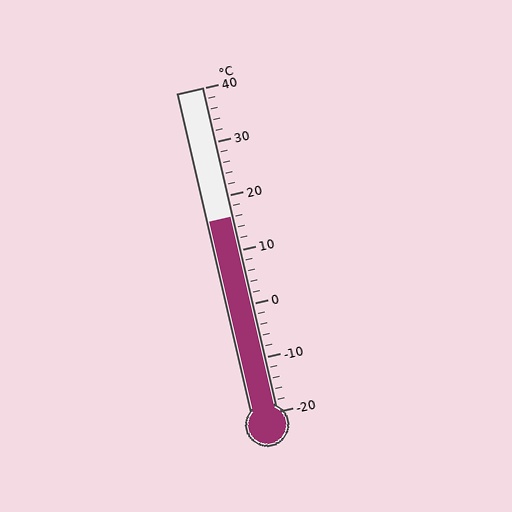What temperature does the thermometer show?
The thermometer shows approximately 16°C.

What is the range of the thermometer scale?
The thermometer scale ranges from -20°C to 40°C.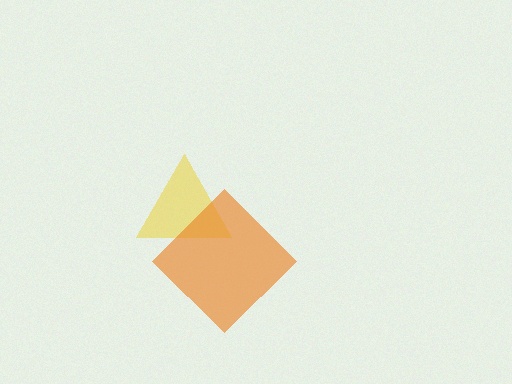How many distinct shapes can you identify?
There are 2 distinct shapes: a yellow triangle, an orange diamond.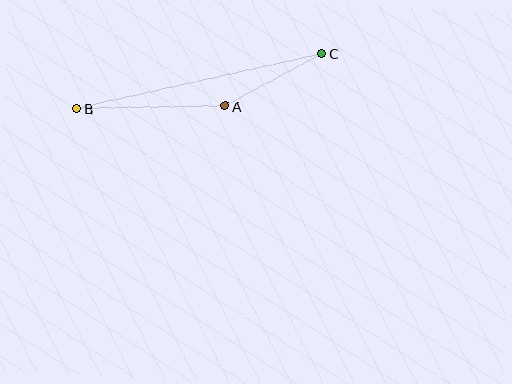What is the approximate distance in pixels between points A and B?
The distance between A and B is approximately 149 pixels.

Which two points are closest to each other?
Points A and C are closest to each other.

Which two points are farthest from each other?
Points B and C are farthest from each other.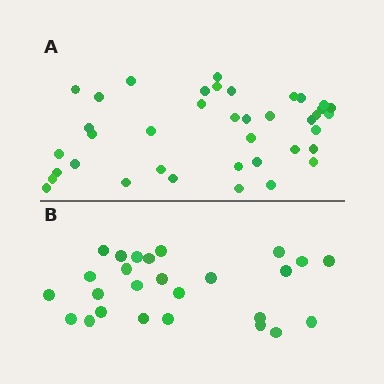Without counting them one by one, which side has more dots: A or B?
Region A (the top region) has more dots.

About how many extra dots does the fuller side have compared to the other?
Region A has approximately 15 more dots than region B.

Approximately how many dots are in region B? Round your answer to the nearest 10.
About 30 dots. (The exact count is 26, which rounds to 30.)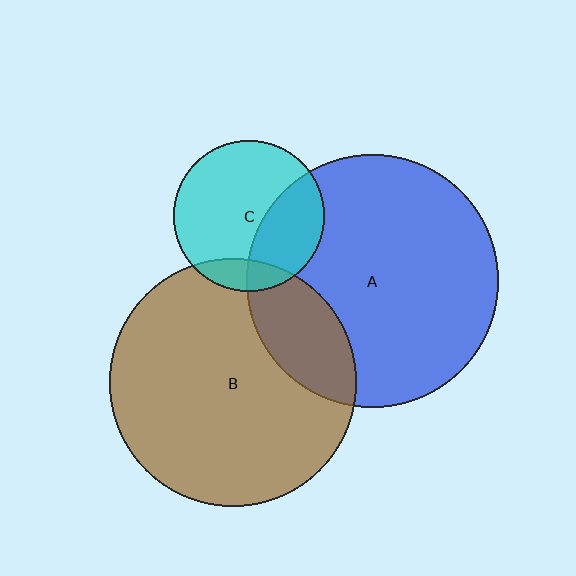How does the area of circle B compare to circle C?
Approximately 2.7 times.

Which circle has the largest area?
Circle A (blue).